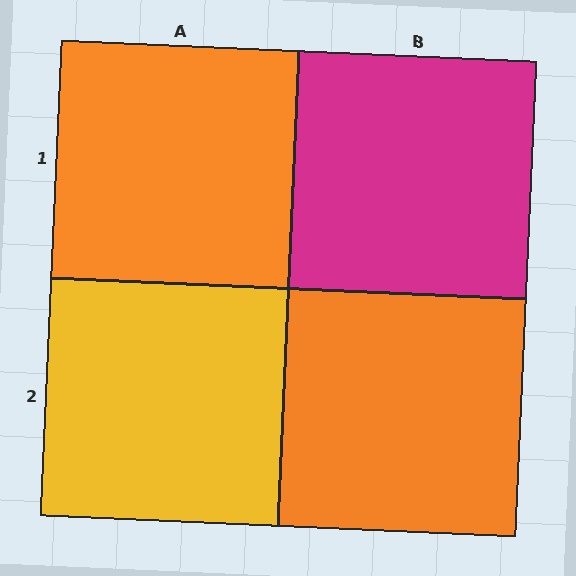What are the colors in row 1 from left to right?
Orange, magenta.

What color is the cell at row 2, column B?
Orange.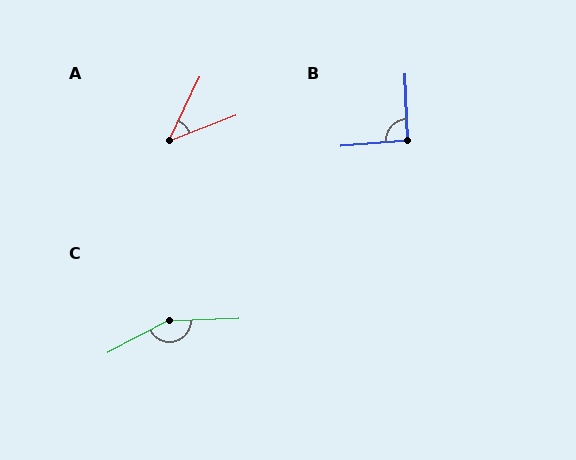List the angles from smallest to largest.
A (43°), B (92°), C (155°).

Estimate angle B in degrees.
Approximately 92 degrees.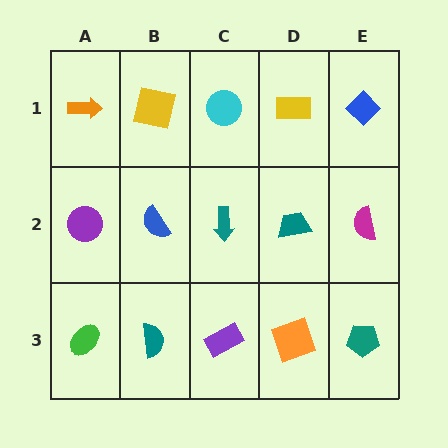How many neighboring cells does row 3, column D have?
3.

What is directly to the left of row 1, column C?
A yellow square.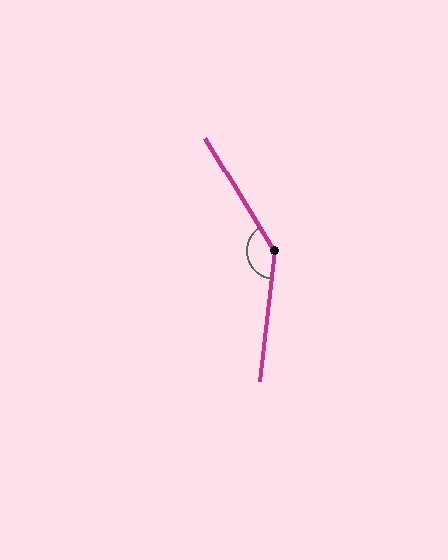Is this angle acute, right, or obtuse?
It is obtuse.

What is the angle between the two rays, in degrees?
Approximately 142 degrees.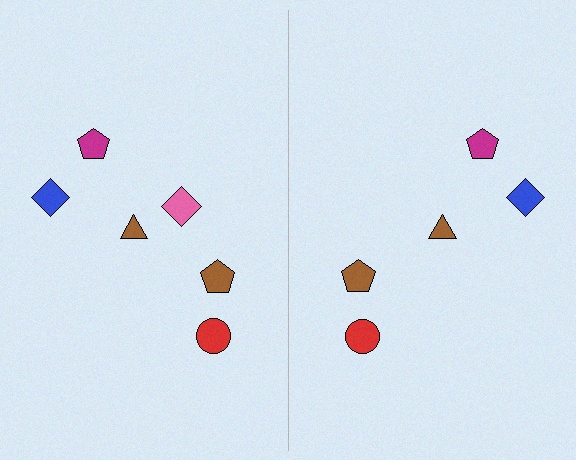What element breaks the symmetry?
A pink diamond is missing from the right side.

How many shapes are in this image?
There are 11 shapes in this image.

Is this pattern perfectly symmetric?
No, the pattern is not perfectly symmetric. A pink diamond is missing from the right side.